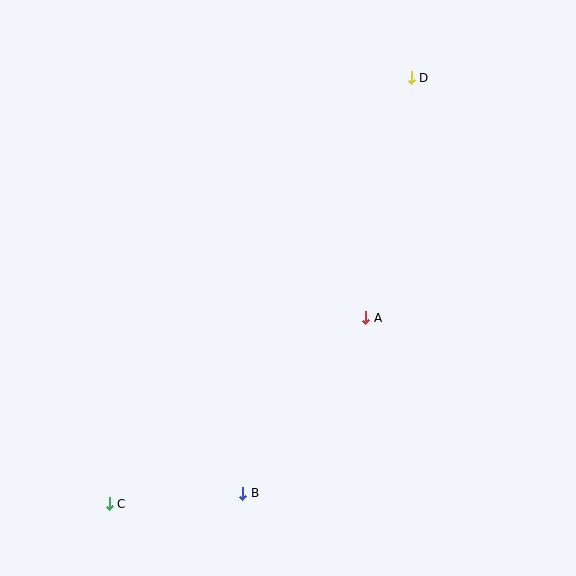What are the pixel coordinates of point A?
Point A is at (366, 318).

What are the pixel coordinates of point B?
Point B is at (243, 493).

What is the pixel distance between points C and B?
The distance between C and B is 134 pixels.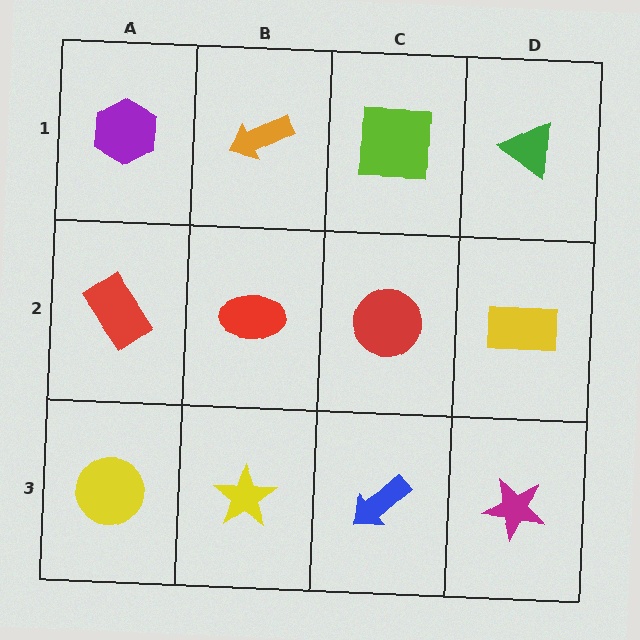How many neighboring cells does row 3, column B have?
3.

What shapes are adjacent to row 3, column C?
A red circle (row 2, column C), a yellow star (row 3, column B), a magenta star (row 3, column D).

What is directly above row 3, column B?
A red ellipse.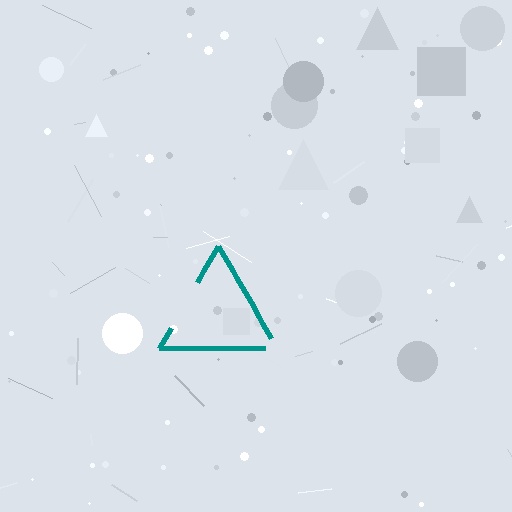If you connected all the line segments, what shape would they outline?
They would outline a triangle.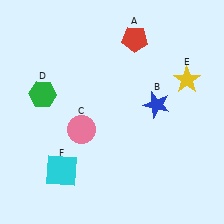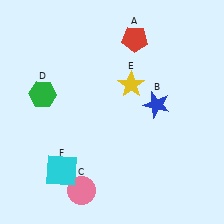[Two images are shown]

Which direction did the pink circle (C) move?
The pink circle (C) moved down.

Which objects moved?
The objects that moved are: the pink circle (C), the yellow star (E).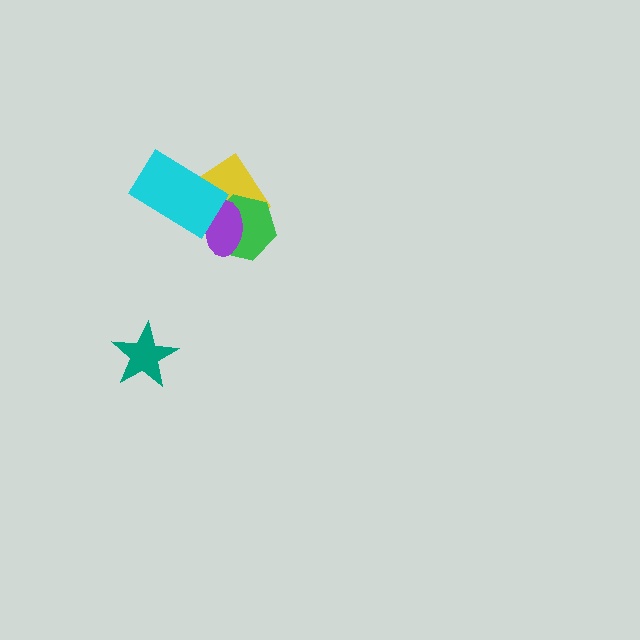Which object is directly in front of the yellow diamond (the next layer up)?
The green hexagon is directly in front of the yellow diamond.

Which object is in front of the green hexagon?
The purple ellipse is in front of the green hexagon.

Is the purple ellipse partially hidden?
Yes, it is partially covered by another shape.